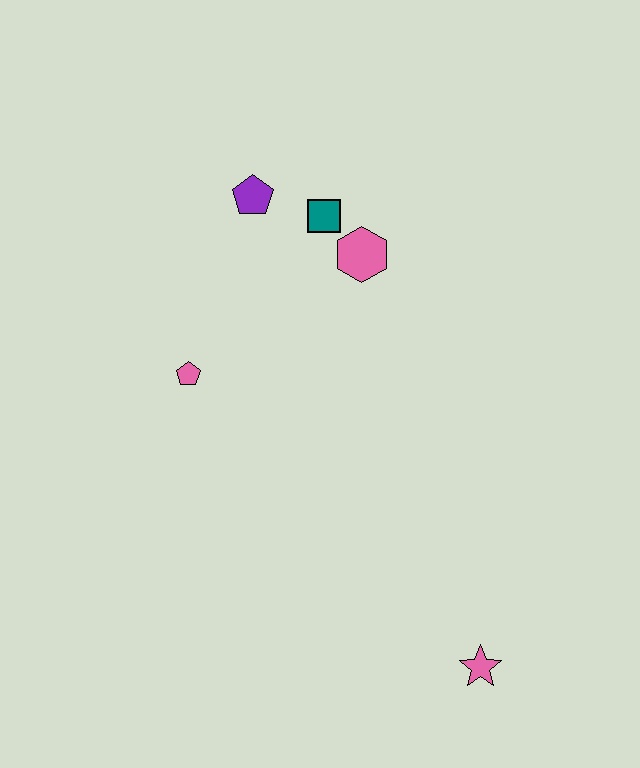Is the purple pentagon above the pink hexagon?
Yes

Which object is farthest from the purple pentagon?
The pink star is farthest from the purple pentagon.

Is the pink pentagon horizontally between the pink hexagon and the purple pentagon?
No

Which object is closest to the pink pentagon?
The purple pentagon is closest to the pink pentagon.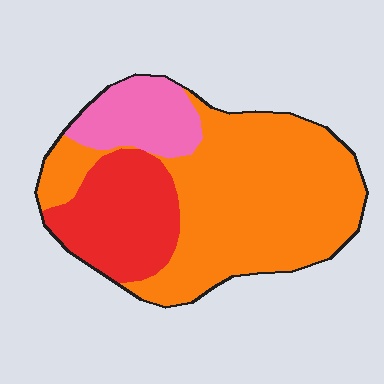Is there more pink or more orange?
Orange.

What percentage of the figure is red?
Red takes up about one quarter (1/4) of the figure.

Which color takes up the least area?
Pink, at roughly 15%.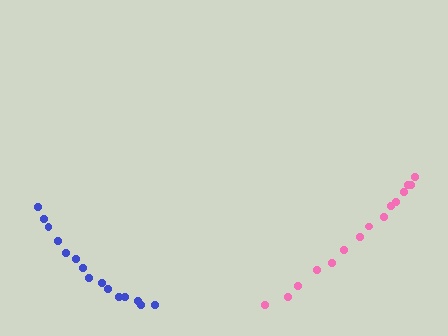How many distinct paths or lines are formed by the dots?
There are 2 distinct paths.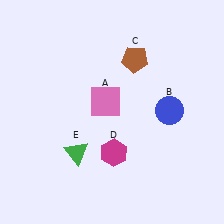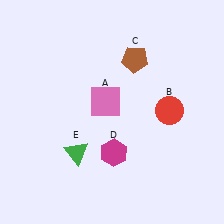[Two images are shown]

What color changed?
The circle (B) changed from blue in Image 1 to red in Image 2.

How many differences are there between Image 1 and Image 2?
There is 1 difference between the two images.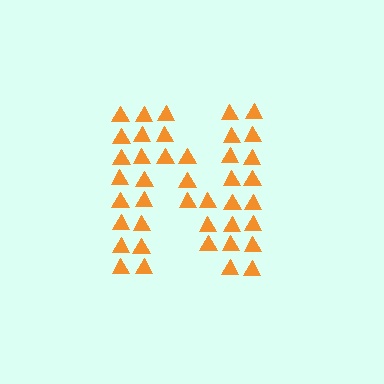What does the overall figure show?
The overall figure shows the letter N.